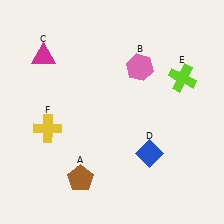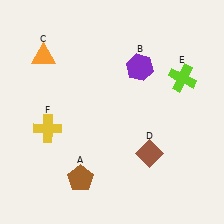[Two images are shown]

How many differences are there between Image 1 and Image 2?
There are 3 differences between the two images.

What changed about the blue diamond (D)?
In Image 1, D is blue. In Image 2, it changed to brown.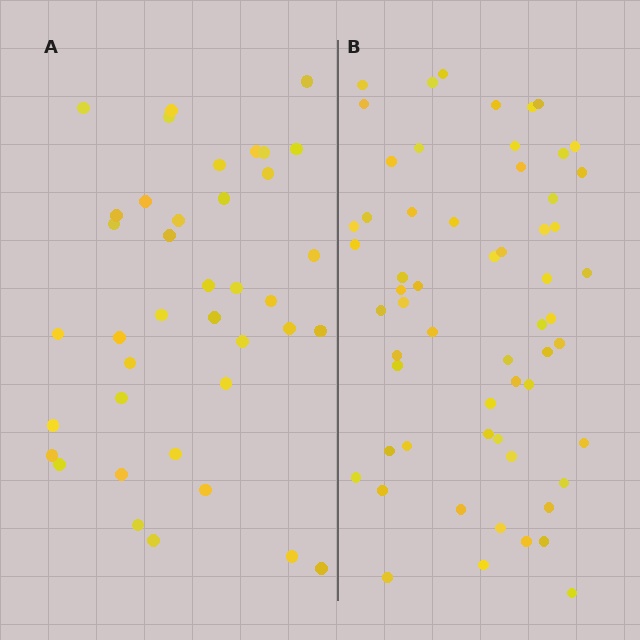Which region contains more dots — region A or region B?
Region B (the right region) has more dots.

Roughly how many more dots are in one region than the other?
Region B has approximately 20 more dots than region A.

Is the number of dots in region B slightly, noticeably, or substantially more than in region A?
Region B has substantially more. The ratio is roughly 1.5 to 1.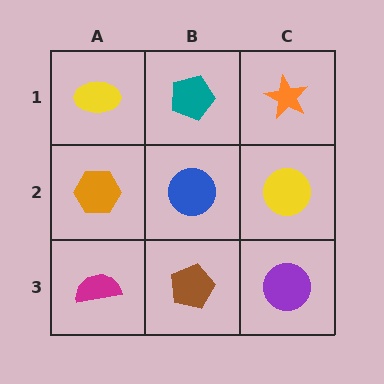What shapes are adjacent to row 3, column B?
A blue circle (row 2, column B), a magenta semicircle (row 3, column A), a purple circle (row 3, column C).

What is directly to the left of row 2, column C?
A blue circle.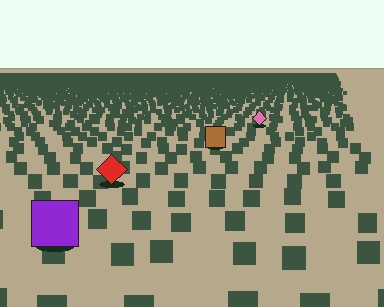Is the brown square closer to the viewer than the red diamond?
No. The red diamond is closer — you can tell from the texture gradient: the ground texture is coarser near it.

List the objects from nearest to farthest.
From nearest to farthest: the purple square, the red diamond, the brown square, the pink diamond.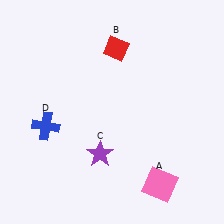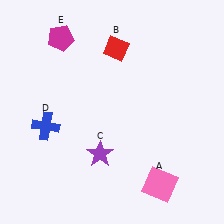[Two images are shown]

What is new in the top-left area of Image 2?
A magenta pentagon (E) was added in the top-left area of Image 2.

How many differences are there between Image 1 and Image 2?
There is 1 difference between the two images.